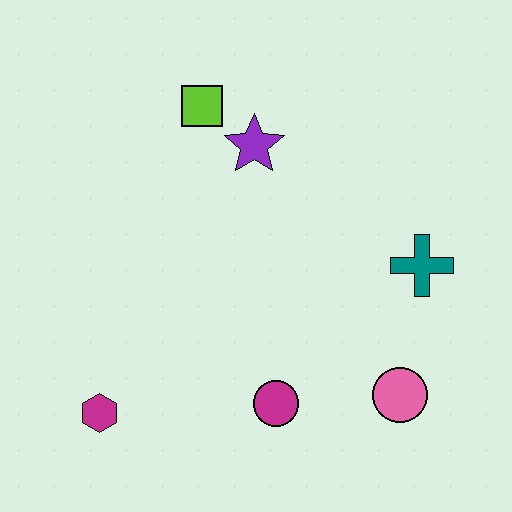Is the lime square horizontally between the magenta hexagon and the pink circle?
Yes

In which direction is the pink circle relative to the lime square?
The pink circle is below the lime square.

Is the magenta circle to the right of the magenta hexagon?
Yes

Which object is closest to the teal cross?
The pink circle is closest to the teal cross.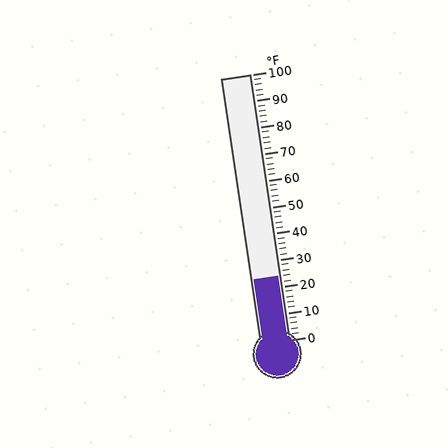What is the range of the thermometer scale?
The thermometer scale ranges from 0°F to 100°F.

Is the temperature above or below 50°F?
The temperature is below 50°F.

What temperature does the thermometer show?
The thermometer shows approximately 24°F.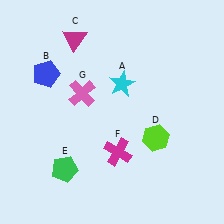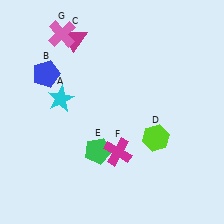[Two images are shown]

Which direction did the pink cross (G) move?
The pink cross (G) moved up.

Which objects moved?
The objects that moved are: the cyan star (A), the green pentagon (E), the pink cross (G).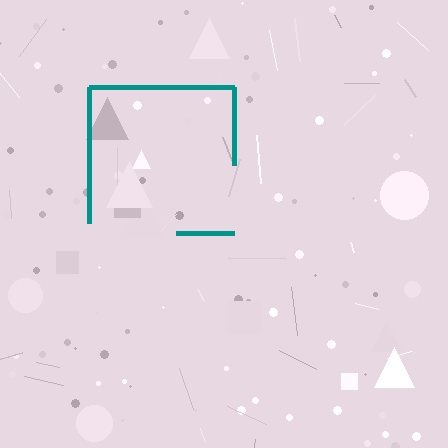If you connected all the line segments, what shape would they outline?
They would outline a square.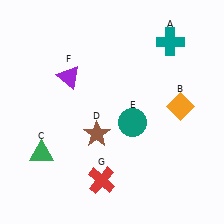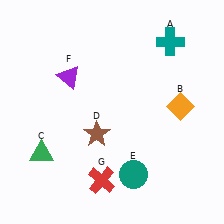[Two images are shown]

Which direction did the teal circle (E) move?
The teal circle (E) moved down.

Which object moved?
The teal circle (E) moved down.